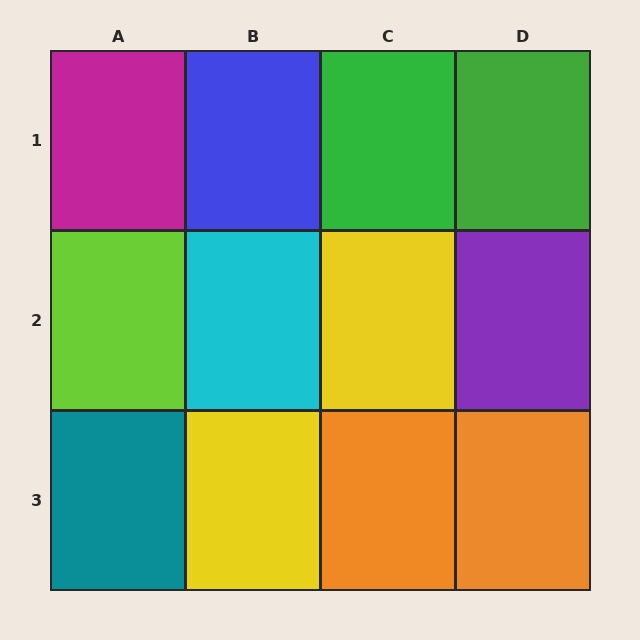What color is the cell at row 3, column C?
Orange.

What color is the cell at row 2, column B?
Cyan.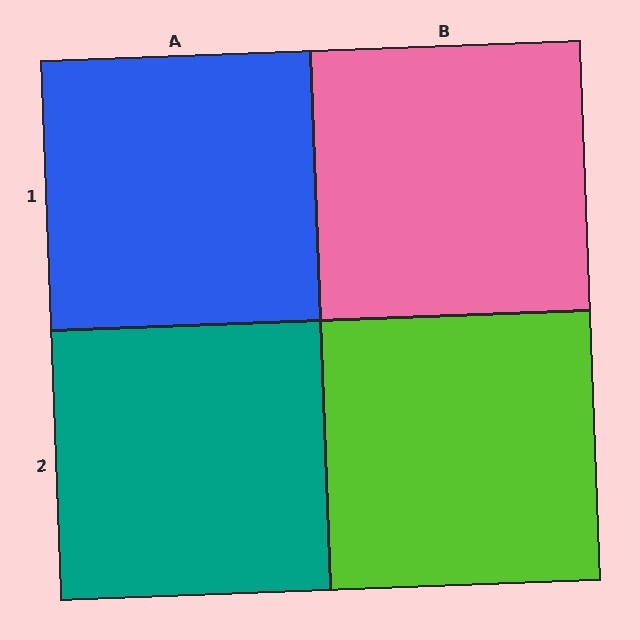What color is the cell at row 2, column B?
Lime.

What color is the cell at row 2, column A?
Teal.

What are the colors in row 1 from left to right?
Blue, pink.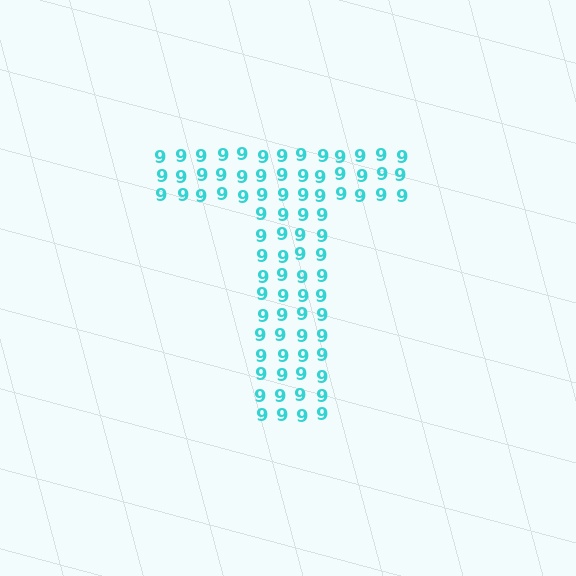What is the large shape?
The large shape is the letter T.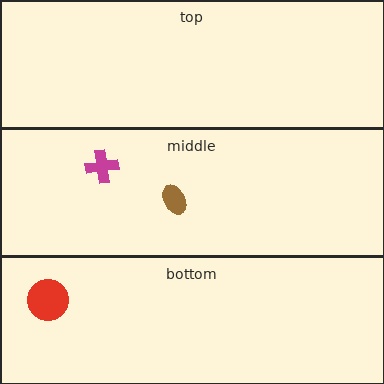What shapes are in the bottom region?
The red circle.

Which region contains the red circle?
The bottom region.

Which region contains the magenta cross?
The middle region.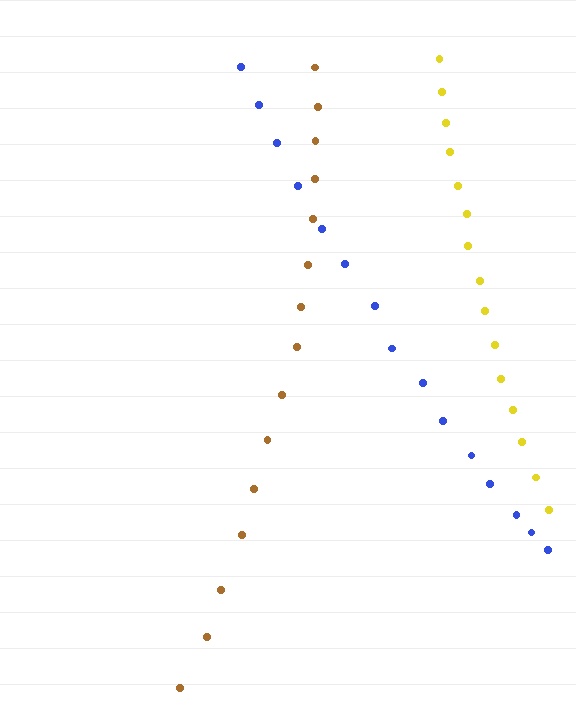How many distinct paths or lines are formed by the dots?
There are 3 distinct paths.